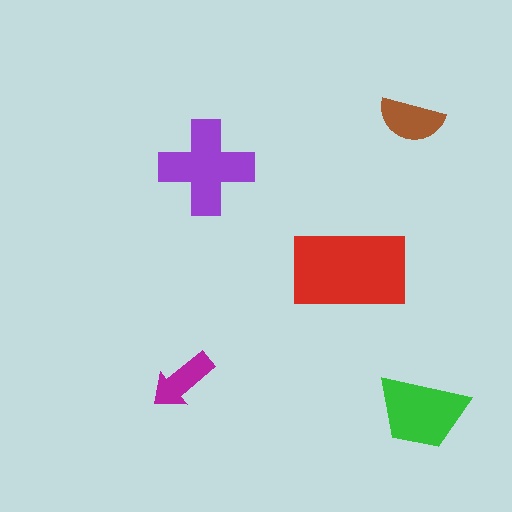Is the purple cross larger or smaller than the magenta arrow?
Larger.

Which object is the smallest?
The magenta arrow.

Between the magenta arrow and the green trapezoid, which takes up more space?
The green trapezoid.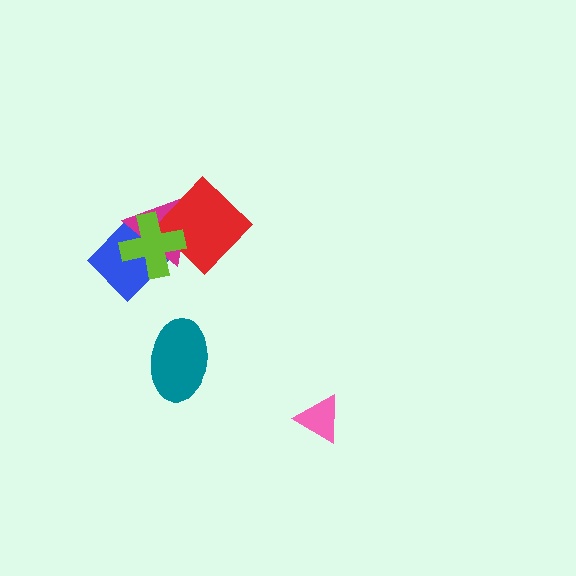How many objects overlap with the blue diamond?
2 objects overlap with the blue diamond.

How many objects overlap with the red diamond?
2 objects overlap with the red diamond.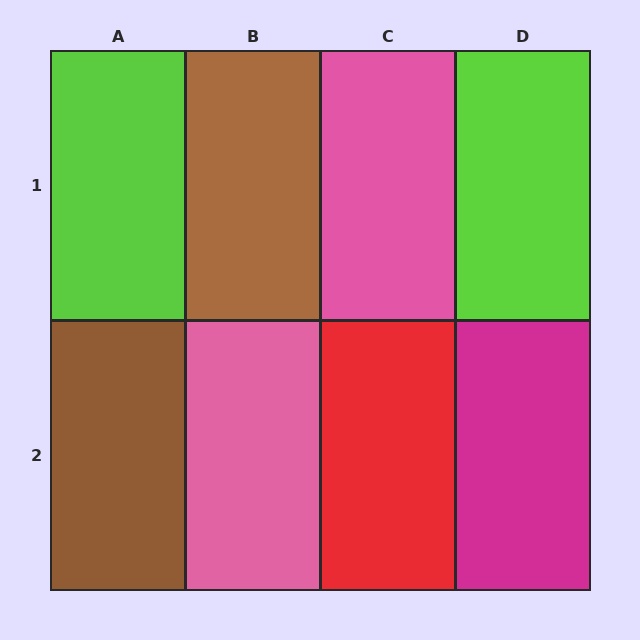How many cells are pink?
2 cells are pink.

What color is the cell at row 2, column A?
Brown.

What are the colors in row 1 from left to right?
Lime, brown, pink, lime.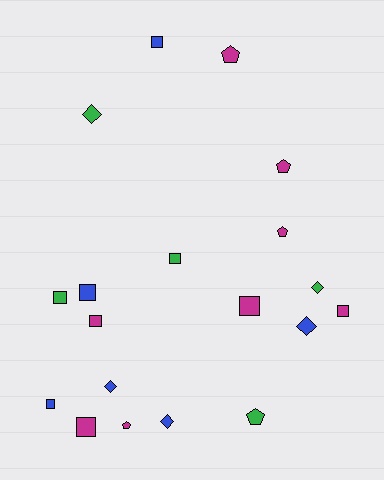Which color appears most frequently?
Magenta, with 8 objects.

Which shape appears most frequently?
Square, with 9 objects.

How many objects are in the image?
There are 19 objects.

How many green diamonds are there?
There are 2 green diamonds.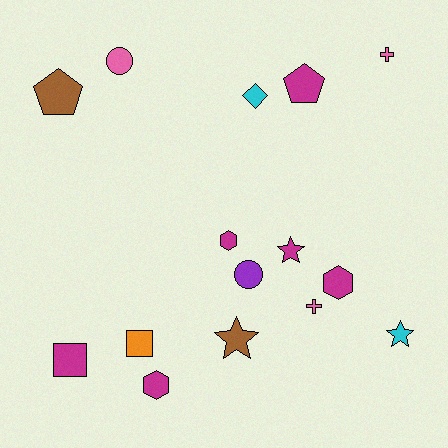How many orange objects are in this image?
There is 1 orange object.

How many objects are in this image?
There are 15 objects.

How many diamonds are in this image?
There is 1 diamond.